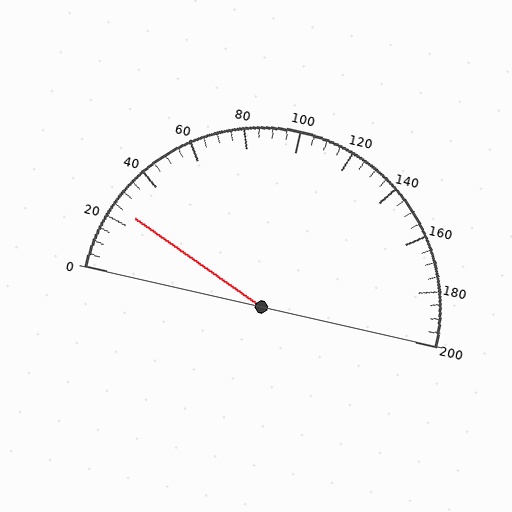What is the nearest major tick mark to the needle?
The nearest major tick mark is 20.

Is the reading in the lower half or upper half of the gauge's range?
The reading is in the lower half of the range (0 to 200).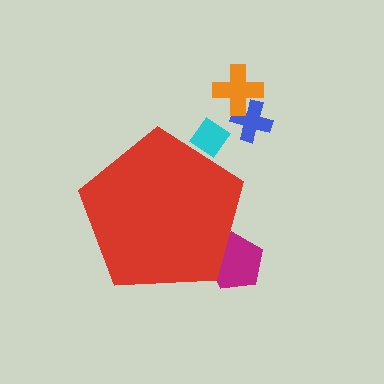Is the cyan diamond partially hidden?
Yes, the cyan diamond is partially hidden behind the red pentagon.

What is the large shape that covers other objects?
A red pentagon.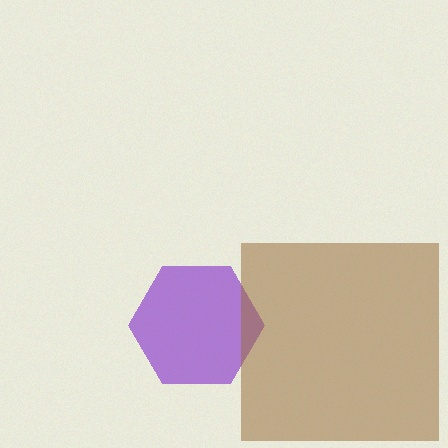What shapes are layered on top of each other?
The layered shapes are: a purple hexagon, a brown square.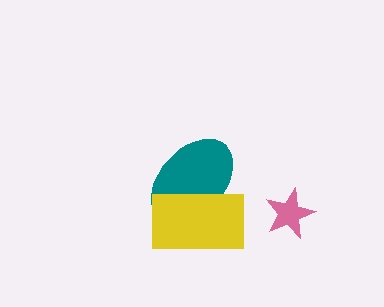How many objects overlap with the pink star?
0 objects overlap with the pink star.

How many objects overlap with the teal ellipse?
1 object overlaps with the teal ellipse.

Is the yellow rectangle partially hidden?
No, no other shape covers it.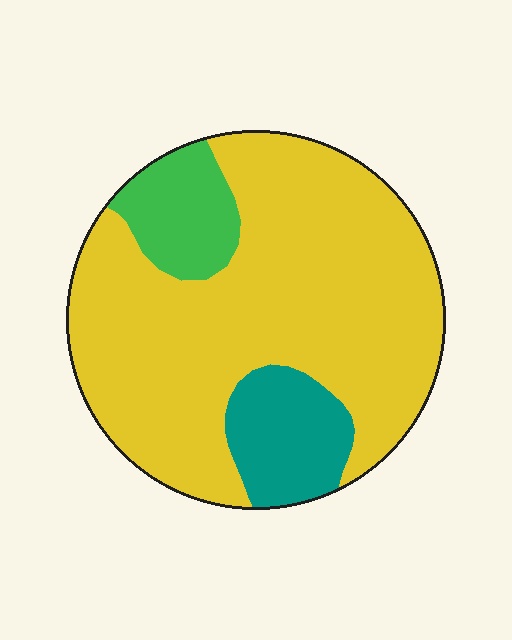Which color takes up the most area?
Yellow, at roughly 75%.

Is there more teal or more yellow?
Yellow.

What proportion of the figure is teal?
Teal covers about 15% of the figure.